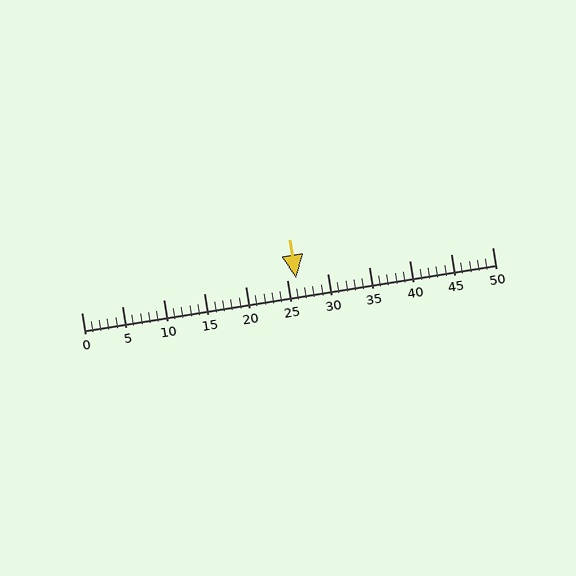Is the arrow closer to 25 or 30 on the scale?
The arrow is closer to 25.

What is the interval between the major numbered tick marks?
The major tick marks are spaced 5 units apart.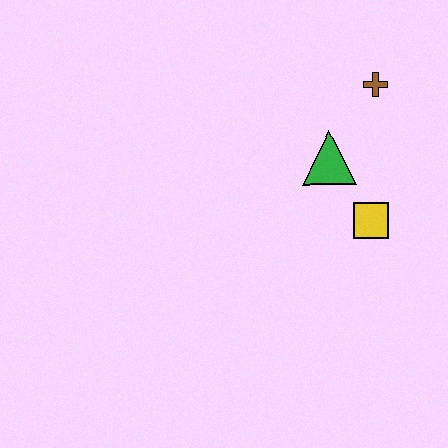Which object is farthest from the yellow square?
The brown cross is farthest from the yellow square.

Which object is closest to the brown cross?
The green triangle is closest to the brown cross.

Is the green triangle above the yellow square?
Yes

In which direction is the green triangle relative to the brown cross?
The green triangle is below the brown cross.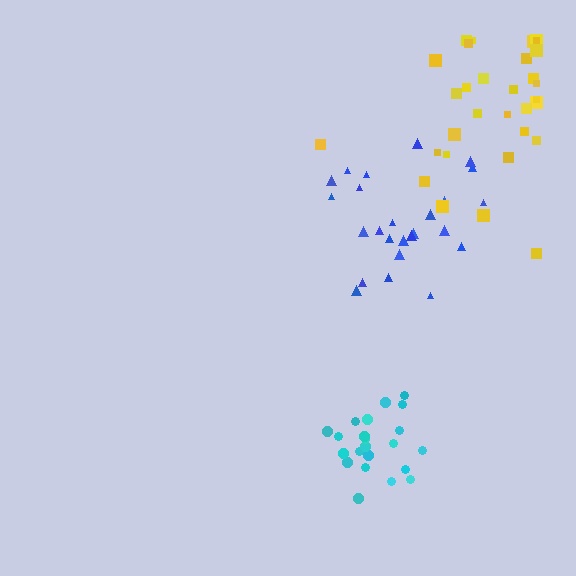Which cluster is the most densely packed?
Cyan.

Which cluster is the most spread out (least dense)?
Blue.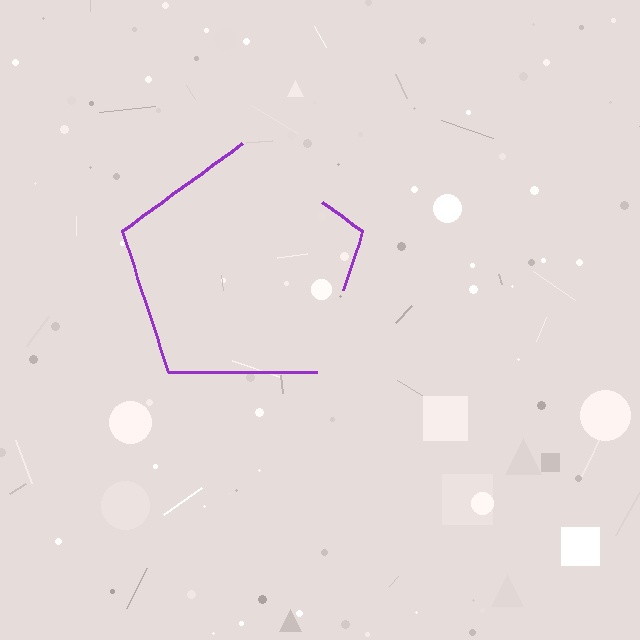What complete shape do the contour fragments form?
The contour fragments form a pentagon.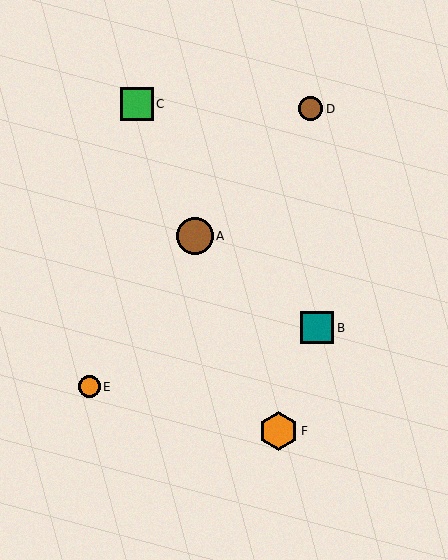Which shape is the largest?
The orange hexagon (labeled F) is the largest.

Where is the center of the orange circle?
The center of the orange circle is at (90, 387).